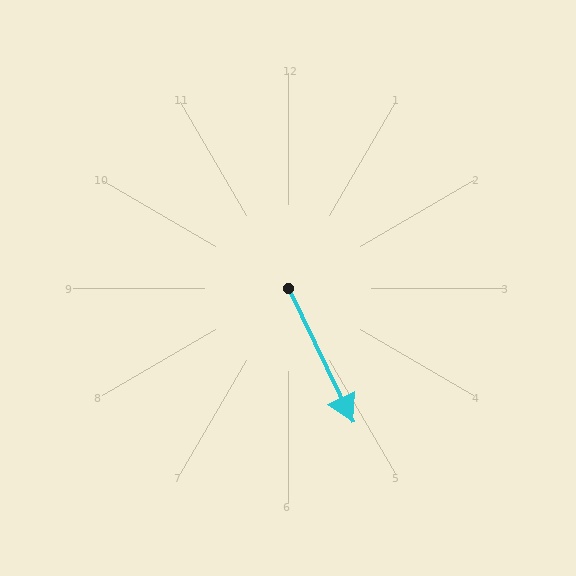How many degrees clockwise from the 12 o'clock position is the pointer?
Approximately 154 degrees.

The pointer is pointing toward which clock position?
Roughly 5 o'clock.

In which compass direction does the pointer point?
Southeast.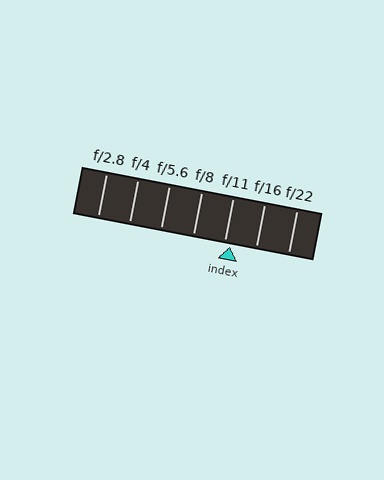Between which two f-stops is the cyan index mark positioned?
The index mark is between f/11 and f/16.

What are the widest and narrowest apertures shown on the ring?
The widest aperture shown is f/2.8 and the narrowest is f/22.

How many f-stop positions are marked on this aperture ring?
There are 7 f-stop positions marked.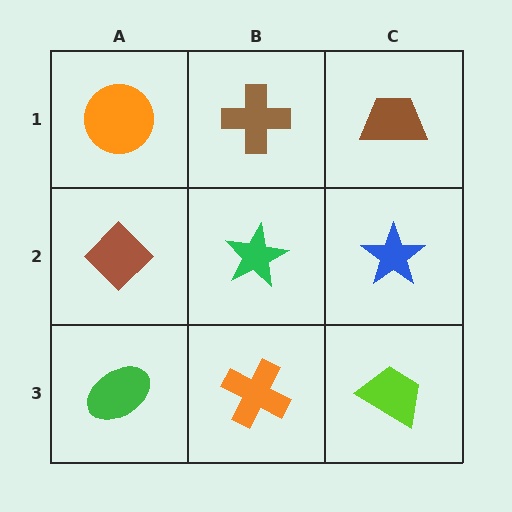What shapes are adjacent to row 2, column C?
A brown trapezoid (row 1, column C), a lime trapezoid (row 3, column C), a green star (row 2, column B).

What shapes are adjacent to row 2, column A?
An orange circle (row 1, column A), a green ellipse (row 3, column A), a green star (row 2, column B).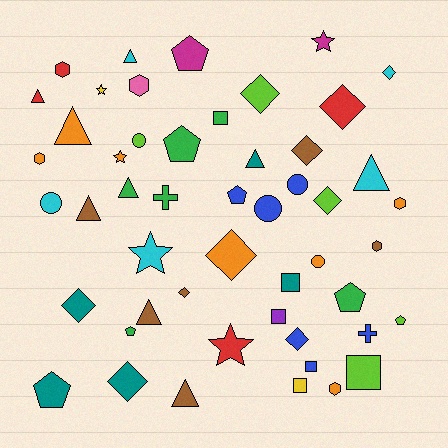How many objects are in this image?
There are 50 objects.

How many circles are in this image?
There are 5 circles.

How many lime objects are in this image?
There are 5 lime objects.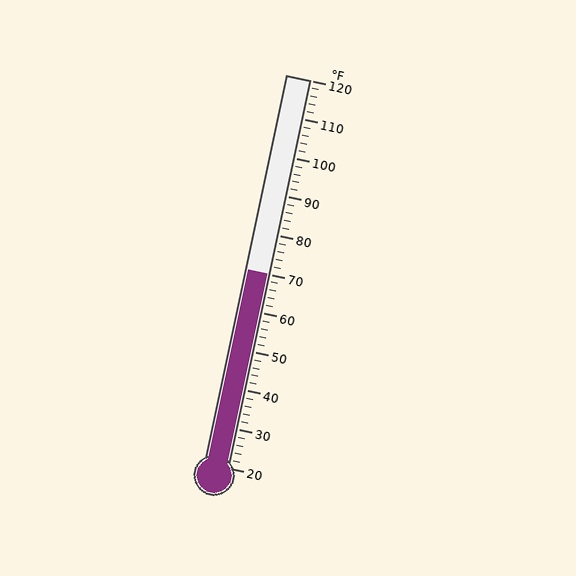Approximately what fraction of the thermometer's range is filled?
The thermometer is filled to approximately 50% of its range.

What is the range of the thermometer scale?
The thermometer scale ranges from 20°F to 120°F.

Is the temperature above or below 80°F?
The temperature is below 80°F.